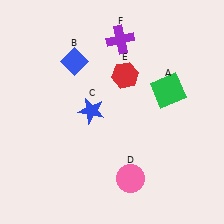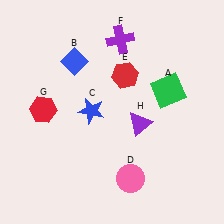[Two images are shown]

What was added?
A red hexagon (G), a purple triangle (H) were added in Image 2.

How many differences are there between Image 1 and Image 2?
There are 2 differences between the two images.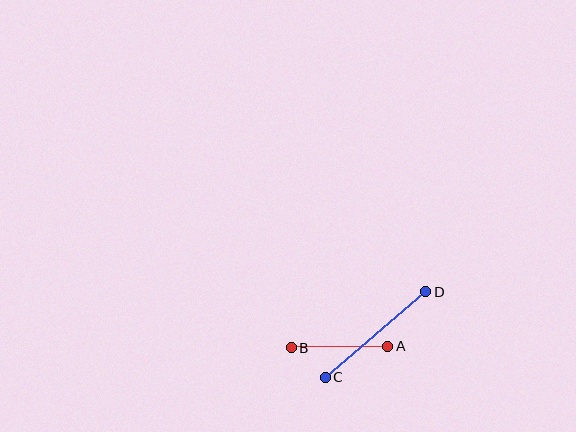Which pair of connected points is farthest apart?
Points C and D are farthest apart.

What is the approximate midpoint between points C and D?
The midpoint is at approximately (375, 334) pixels.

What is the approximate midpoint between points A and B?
The midpoint is at approximately (340, 347) pixels.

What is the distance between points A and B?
The distance is approximately 97 pixels.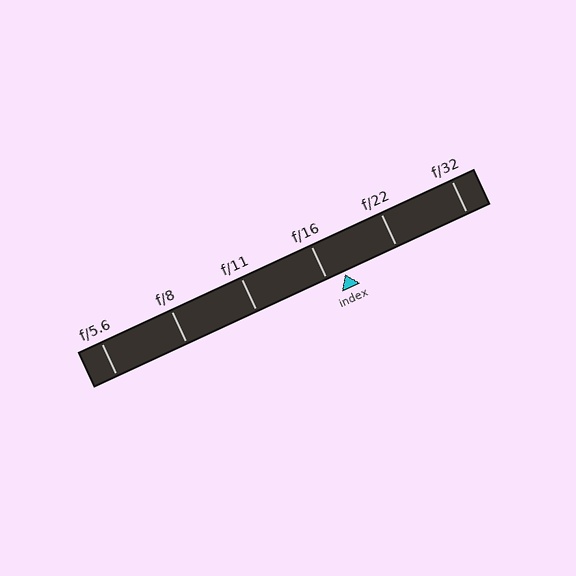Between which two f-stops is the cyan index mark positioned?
The index mark is between f/16 and f/22.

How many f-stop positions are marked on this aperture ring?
There are 6 f-stop positions marked.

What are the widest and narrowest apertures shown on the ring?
The widest aperture shown is f/5.6 and the narrowest is f/32.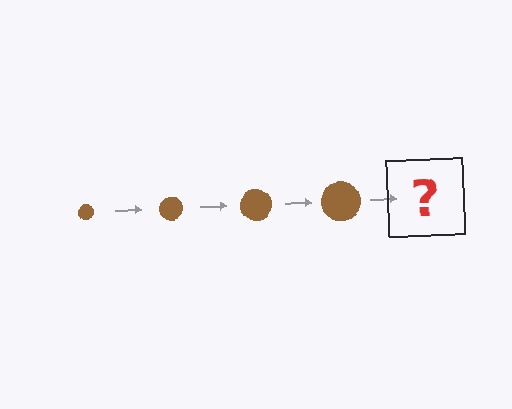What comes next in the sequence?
The next element should be a brown circle, larger than the previous one.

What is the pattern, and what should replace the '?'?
The pattern is that the circle gets progressively larger each step. The '?' should be a brown circle, larger than the previous one.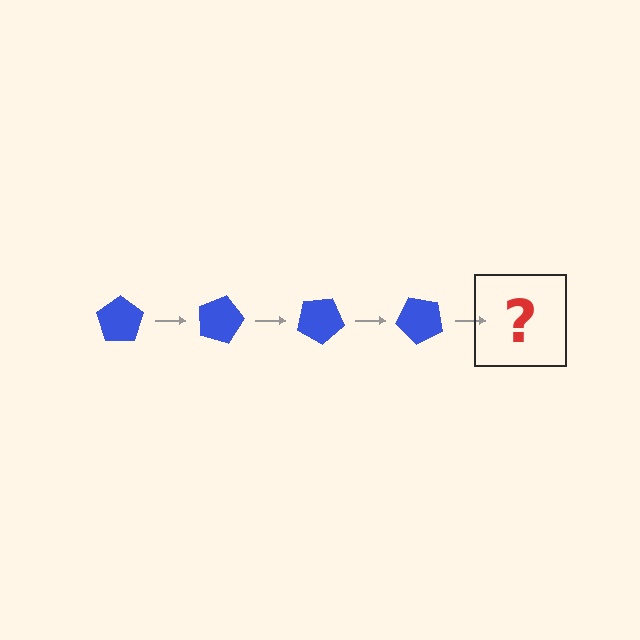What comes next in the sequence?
The next element should be a blue pentagon rotated 60 degrees.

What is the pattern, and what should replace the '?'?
The pattern is that the pentagon rotates 15 degrees each step. The '?' should be a blue pentagon rotated 60 degrees.